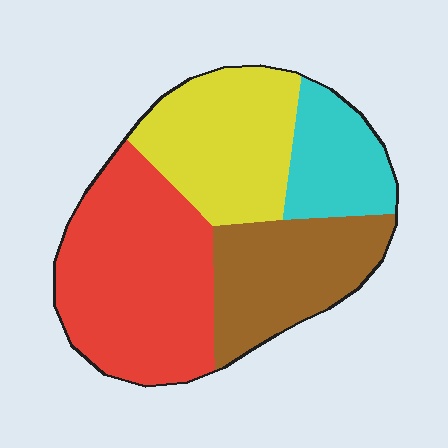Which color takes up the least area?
Cyan, at roughly 15%.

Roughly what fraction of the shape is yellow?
Yellow covers 25% of the shape.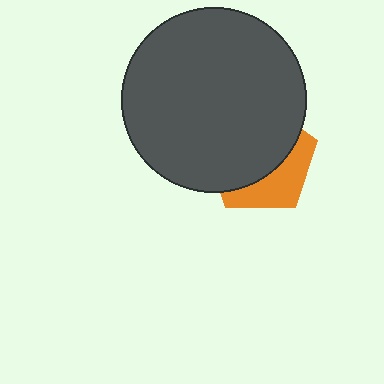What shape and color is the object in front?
The object in front is a dark gray circle.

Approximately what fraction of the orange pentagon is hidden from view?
Roughly 65% of the orange pentagon is hidden behind the dark gray circle.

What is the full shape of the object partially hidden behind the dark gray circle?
The partially hidden object is an orange pentagon.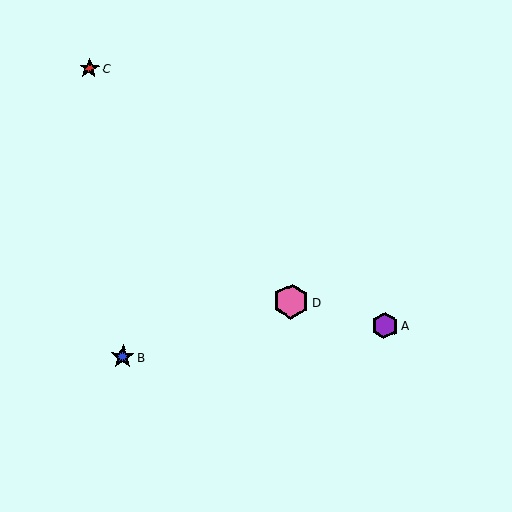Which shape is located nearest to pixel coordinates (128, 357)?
The blue star (labeled B) at (123, 357) is nearest to that location.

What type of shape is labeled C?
Shape C is a red star.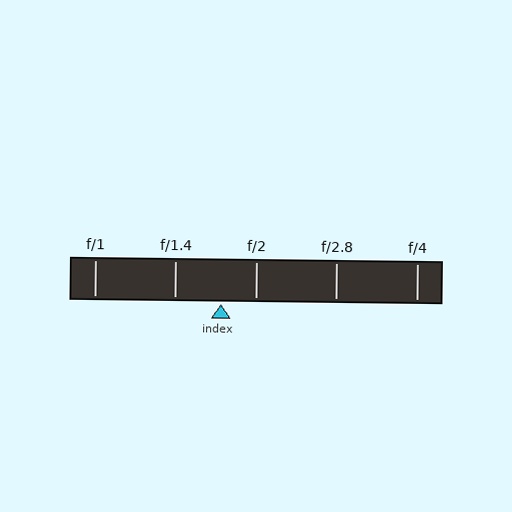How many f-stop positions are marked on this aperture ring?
There are 5 f-stop positions marked.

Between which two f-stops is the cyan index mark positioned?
The index mark is between f/1.4 and f/2.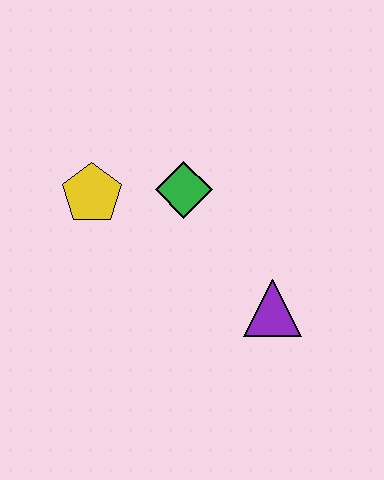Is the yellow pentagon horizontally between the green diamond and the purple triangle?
No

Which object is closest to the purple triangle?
The green diamond is closest to the purple triangle.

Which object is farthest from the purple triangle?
The yellow pentagon is farthest from the purple triangle.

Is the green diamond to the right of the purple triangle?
No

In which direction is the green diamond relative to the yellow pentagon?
The green diamond is to the right of the yellow pentagon.